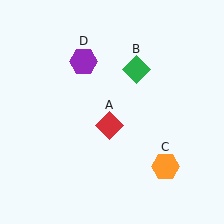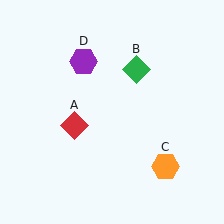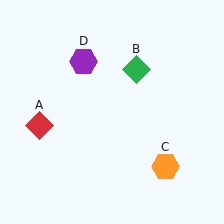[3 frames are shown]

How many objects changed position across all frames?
1 object changed position: red diamond (object A).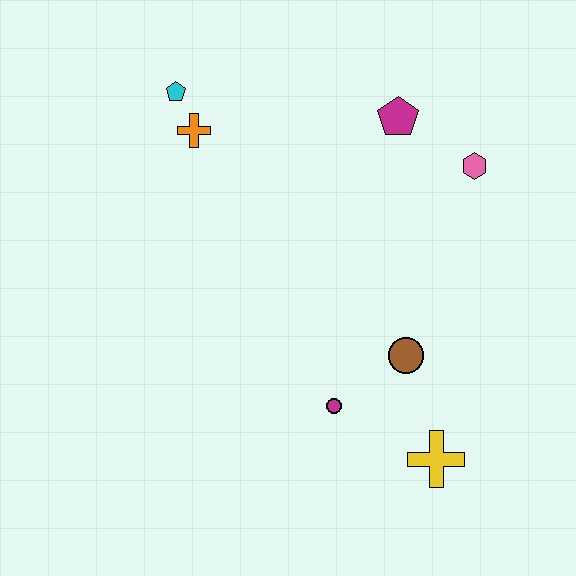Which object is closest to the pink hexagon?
The magenta pentagon is closest to the pink hexagon.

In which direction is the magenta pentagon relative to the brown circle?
The magenta pentagon is above the brown circle.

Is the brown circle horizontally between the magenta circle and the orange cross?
No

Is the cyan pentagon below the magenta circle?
No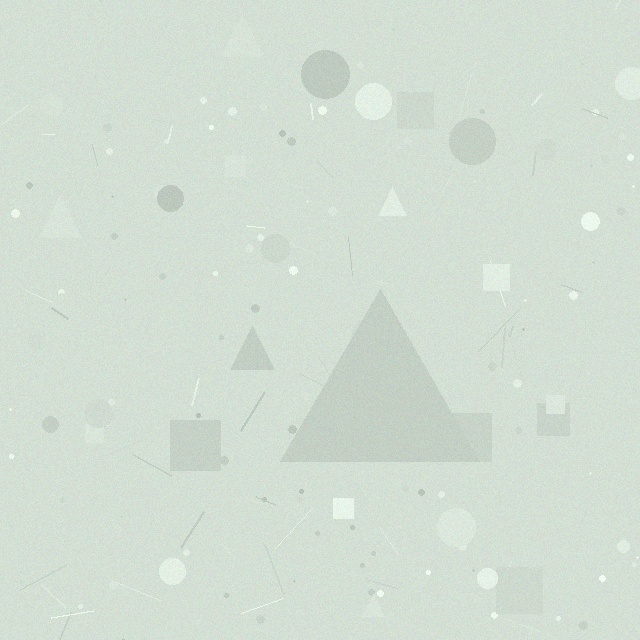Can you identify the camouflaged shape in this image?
The camouflaged shape is a triangle.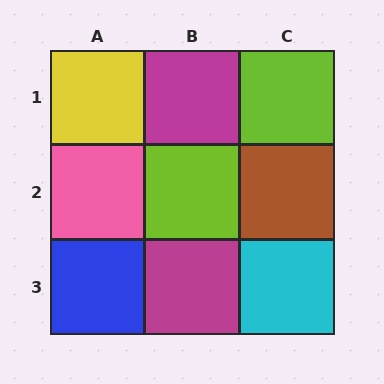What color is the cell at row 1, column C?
Lime.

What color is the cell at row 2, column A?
Pink.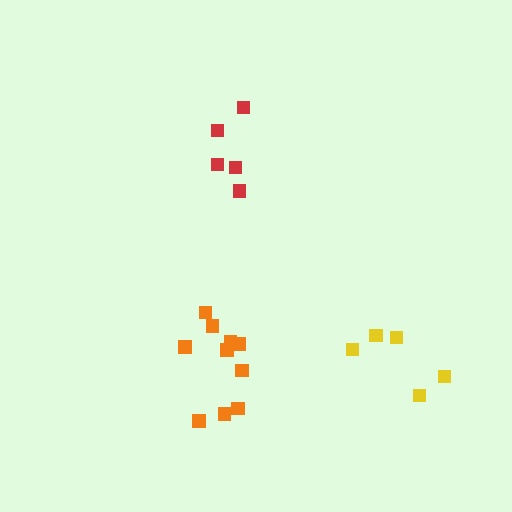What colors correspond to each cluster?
The clusters are colored: orange, yellow, red.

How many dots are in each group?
Group 1: 10 dots, Group 2: 5 dots, Group 3: 5 dots (20 total).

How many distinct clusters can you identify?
There are 3 distinct clusters.